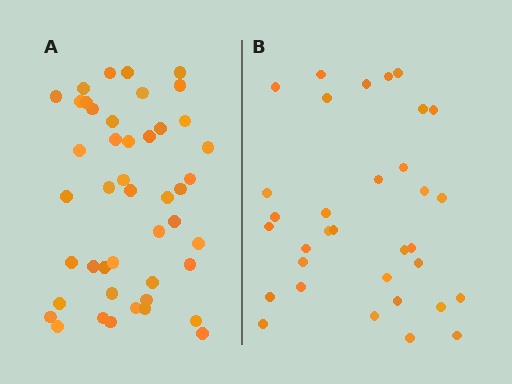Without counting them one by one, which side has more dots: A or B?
Region A (the left region) has more dots.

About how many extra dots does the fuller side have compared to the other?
Region A has roughly 12 or so more dots than region B.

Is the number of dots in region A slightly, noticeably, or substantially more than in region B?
Region A has noticeably more, but not dramatically so. The ratio is roughly 1.4 to 1.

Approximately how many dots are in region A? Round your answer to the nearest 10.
About 40 dots. (The exact count is 45, which rounds to 40.)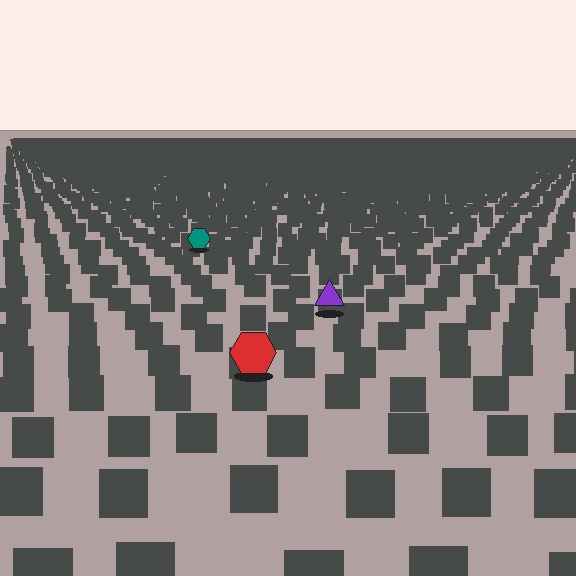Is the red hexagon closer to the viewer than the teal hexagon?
Yes. The red hexagon is closer — you can tell from the texture gradient: the ground texture is coarser near it.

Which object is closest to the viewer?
The red hexagon is closest. The texture marks near it are larger and more spread out.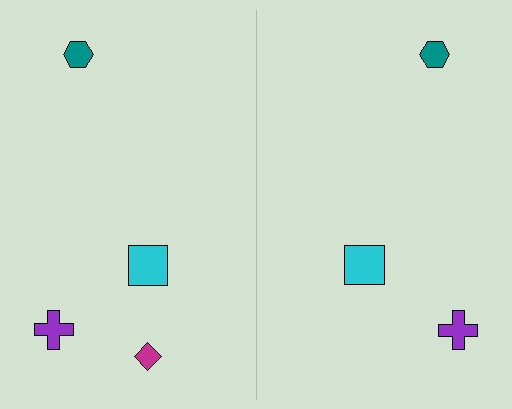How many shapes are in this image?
There are 7 shapes in this image.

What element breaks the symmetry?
A magenta diamond is missing from the right side.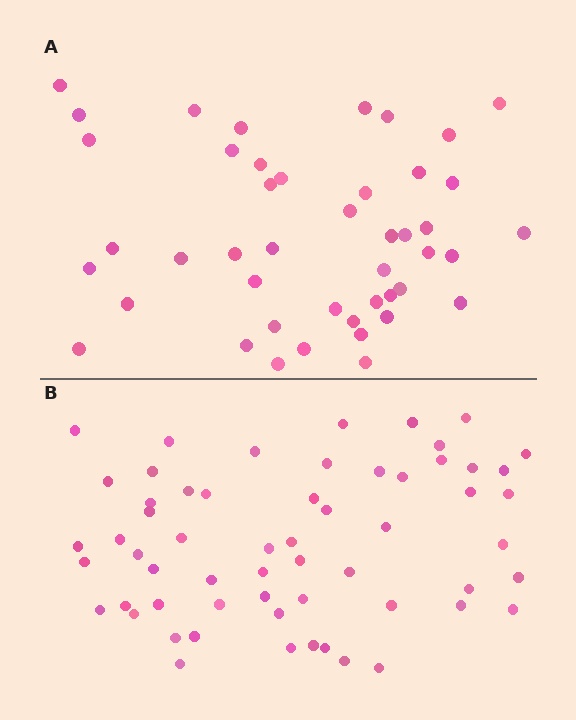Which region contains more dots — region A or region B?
Region B (the bottom region) has more dots.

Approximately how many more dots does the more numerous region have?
Region B has approximately 15 more dots than region A.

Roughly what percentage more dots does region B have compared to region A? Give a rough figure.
About 30% more.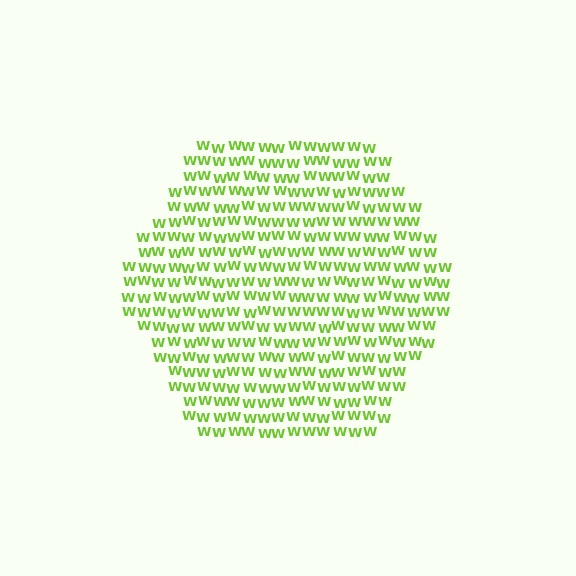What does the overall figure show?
The overall figure shows a hexagon.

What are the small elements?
The small elements are letter W's.